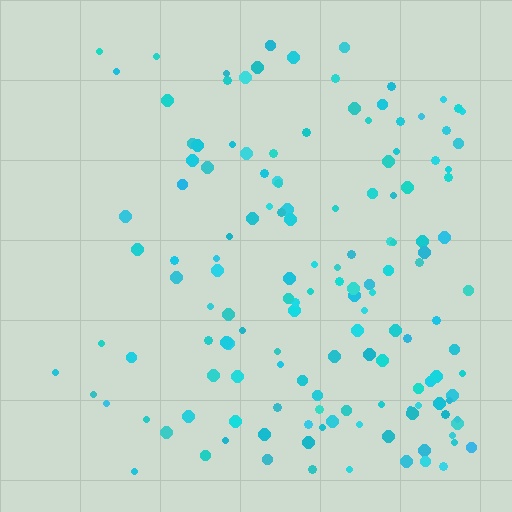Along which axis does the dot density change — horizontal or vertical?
Horizontal.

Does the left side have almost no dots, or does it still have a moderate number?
Still a moderate number, just noticeably fewer than the right.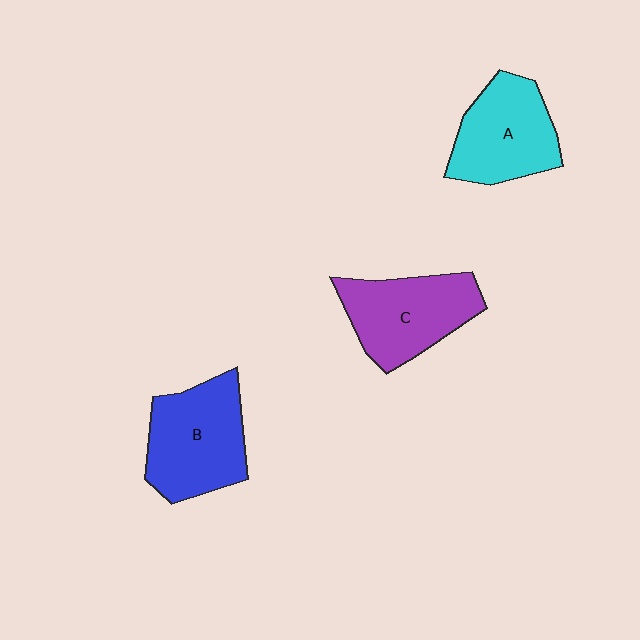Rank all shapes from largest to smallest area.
From largest to smallest: B (blue), C (purple), A (cyan).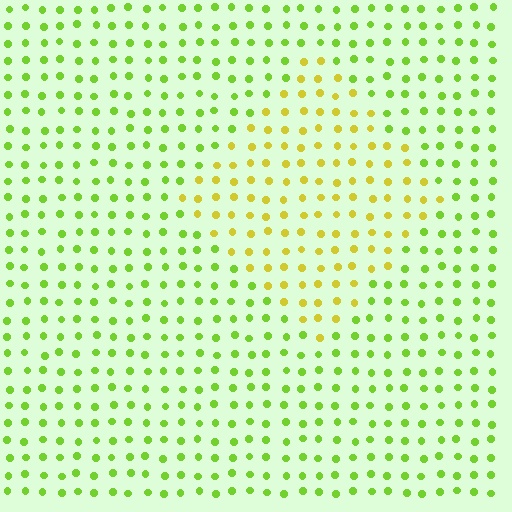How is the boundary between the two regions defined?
The boundary is defined purely by a slight shift in hue (about 37 degrees). Spacing, size, and orientation are identical on both sides.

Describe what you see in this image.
The image is filled with small lime elements in a uniform arrangement. A diamond-shaped region is visible where the elements are tinted to a slightly different hue, forming a subtle color boundary.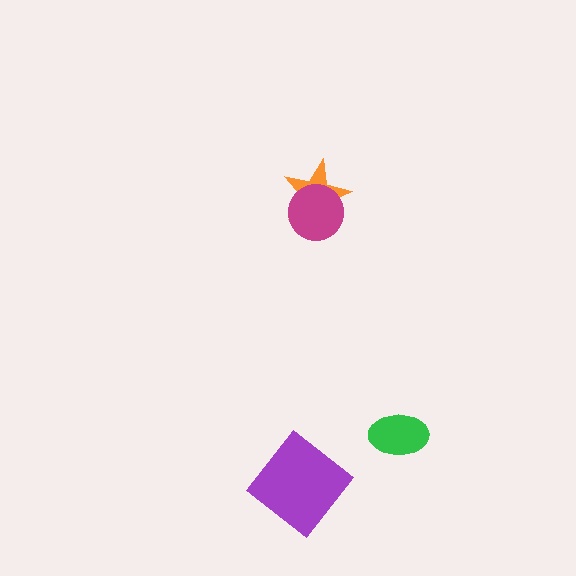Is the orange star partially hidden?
Yes, it is partially covered by another shape.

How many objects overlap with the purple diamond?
0 objects overlap with the purple diamond.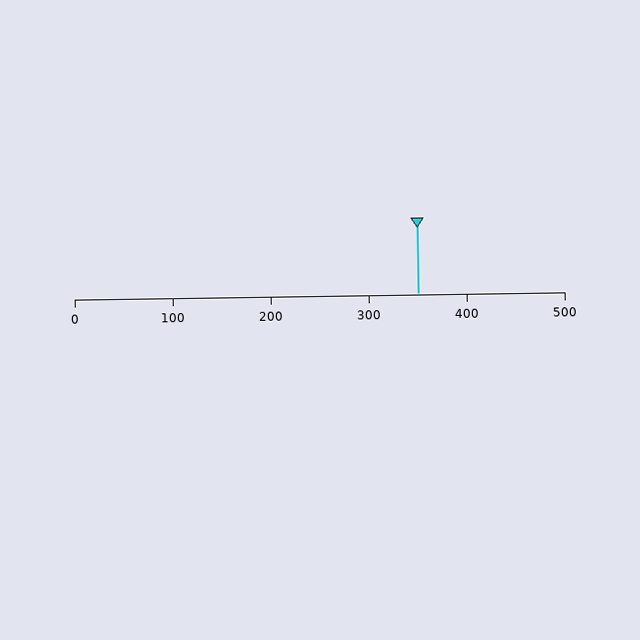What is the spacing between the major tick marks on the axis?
The major ticks are spaced 100 apart.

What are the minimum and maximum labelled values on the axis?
The axis runs from 0 to 500.